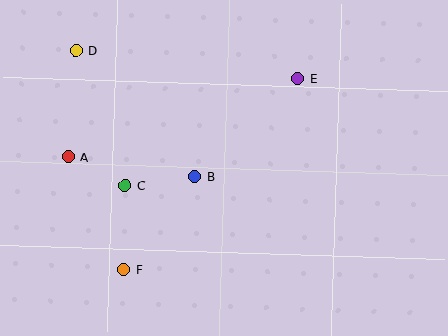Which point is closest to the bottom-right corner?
Point E is closest to the bottom-right corner.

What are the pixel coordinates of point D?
Point D is at (76, 50).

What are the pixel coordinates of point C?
Point C is at (125, 186).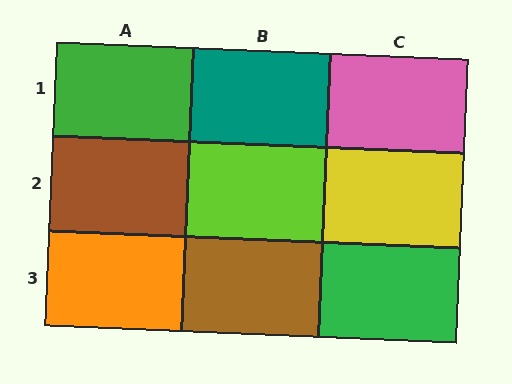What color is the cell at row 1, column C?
Pink.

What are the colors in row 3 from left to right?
Orange, brown, green.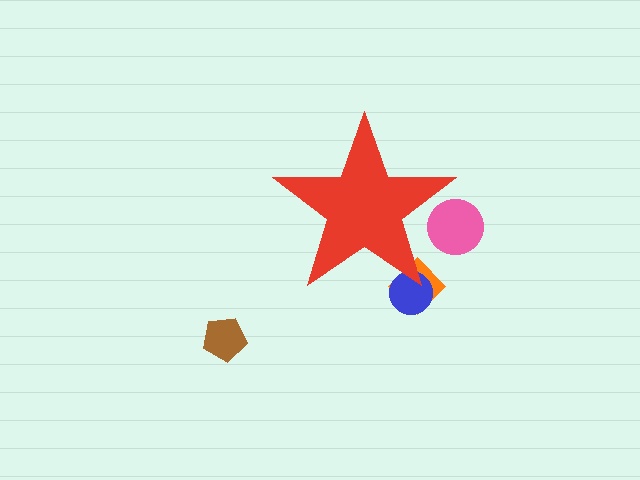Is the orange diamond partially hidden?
Yes, the orange diamond is partially hidden behind the red star.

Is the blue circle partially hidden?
Yes, the blue circle is partially hidden behind the red star.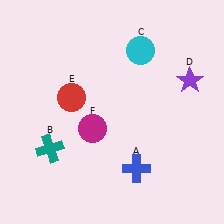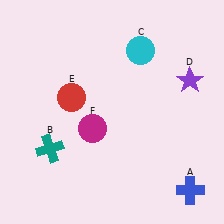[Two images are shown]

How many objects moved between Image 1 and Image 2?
1 object moved between the two images.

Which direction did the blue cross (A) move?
The blue cross (A) moved right.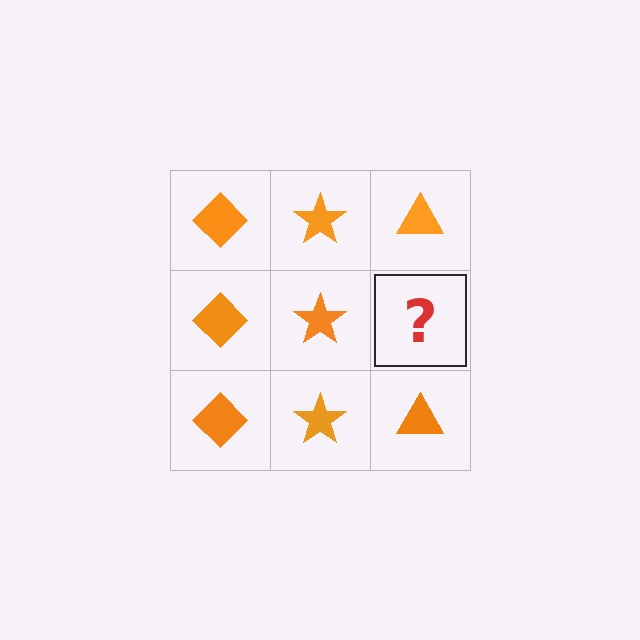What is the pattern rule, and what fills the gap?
The rule is that each column has a consistent shape. The gap should be filled with an orange triangle.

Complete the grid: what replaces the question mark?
The question mark should be replaced with an orange triangle.